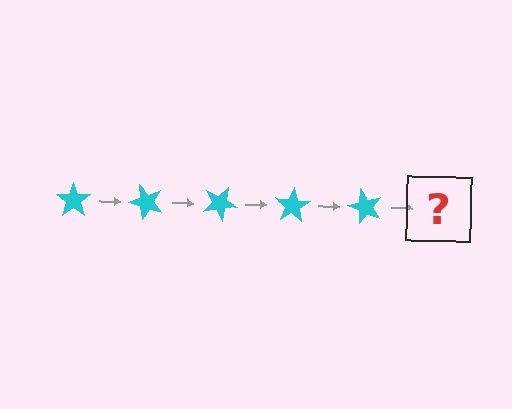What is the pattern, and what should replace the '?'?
The pattern is that the star rotates 50 degrees each step. The '?' should be a cyan star rotated 250 degrees.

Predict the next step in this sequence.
The next step is a cyan star rotated 250 degrees.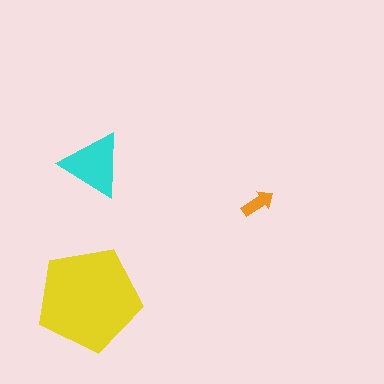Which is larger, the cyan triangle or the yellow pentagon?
The yellow pentagon.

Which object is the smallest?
The orange arrow.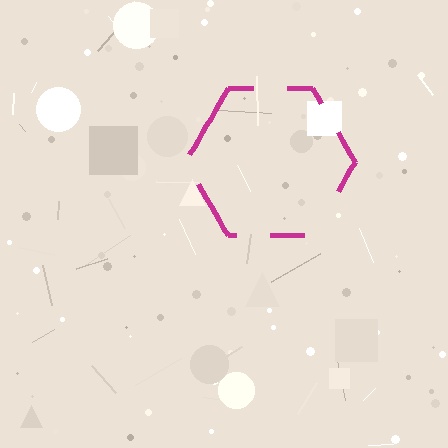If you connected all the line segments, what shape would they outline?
They would outline a hexagon.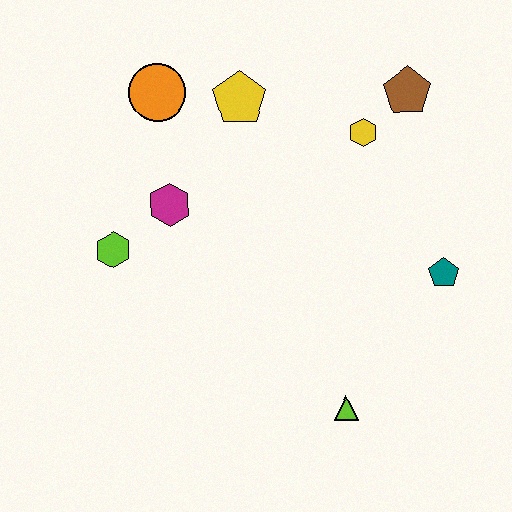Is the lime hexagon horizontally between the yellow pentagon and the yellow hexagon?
No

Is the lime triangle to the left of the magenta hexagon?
No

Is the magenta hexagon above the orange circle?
No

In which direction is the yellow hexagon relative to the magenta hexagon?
The yellow hexagon is to the right of the magenta hexagon.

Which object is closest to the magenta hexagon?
The lime hexagon is closest to the magenta hexagon.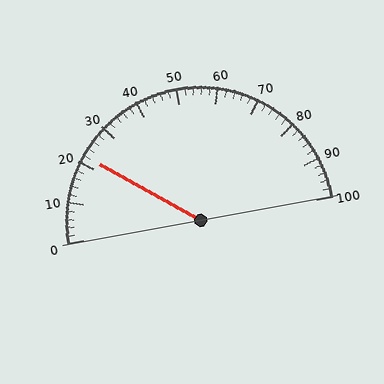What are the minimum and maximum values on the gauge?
The gauge ranges from 0 to 100.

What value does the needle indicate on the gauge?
The needle indicates approximately 22.